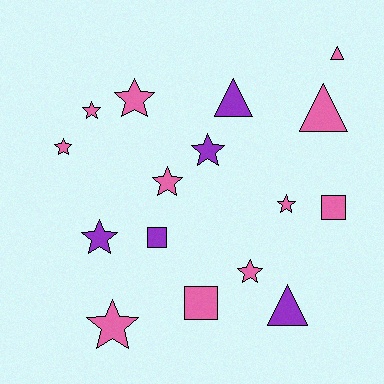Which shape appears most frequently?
Star, with 9 objects.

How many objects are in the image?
There are 16 objects.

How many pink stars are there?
There are 7 pink stars.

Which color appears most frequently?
Pink, with 11 objects.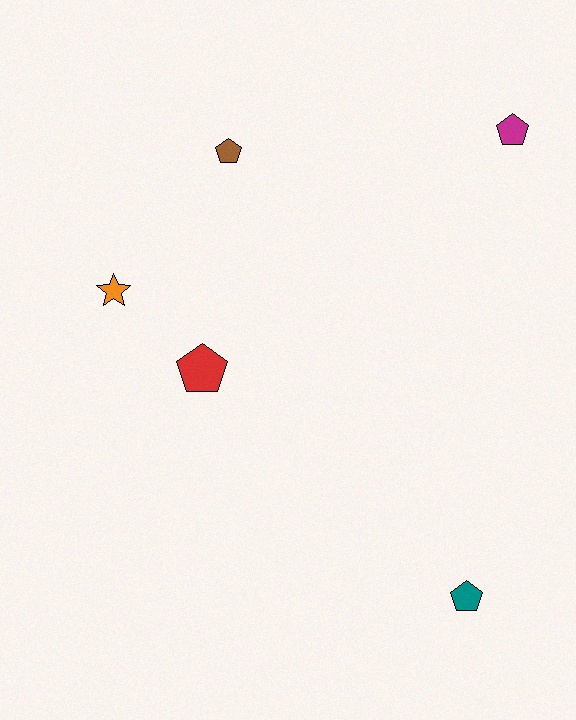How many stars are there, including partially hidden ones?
There is 1 star.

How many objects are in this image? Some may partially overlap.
There are 5 objects.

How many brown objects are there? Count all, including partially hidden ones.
There is 1 brown object.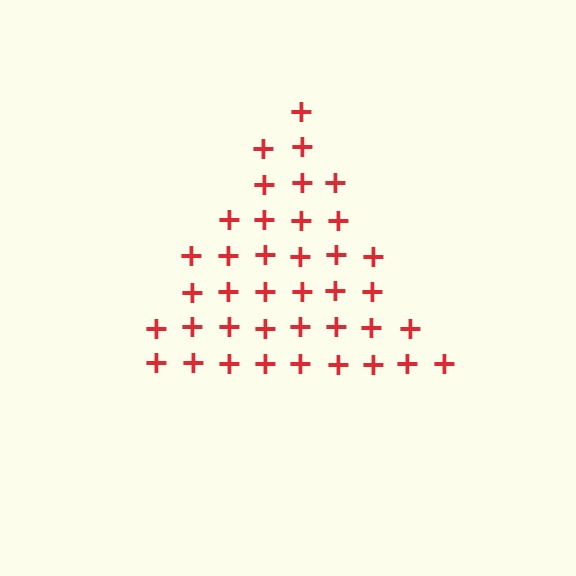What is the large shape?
The large shape is a triangle.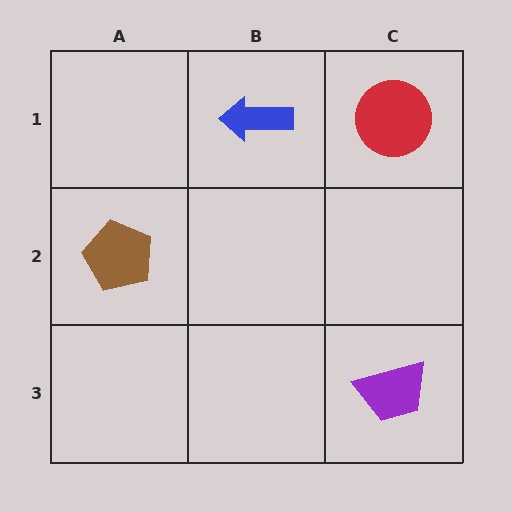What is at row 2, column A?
A brown pentagon.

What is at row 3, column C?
A purple trapezoid.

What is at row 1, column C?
A red circle.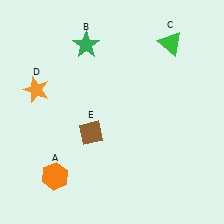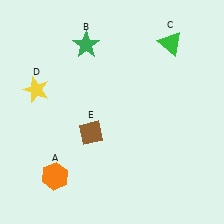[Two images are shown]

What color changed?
The star (D) changed from orange in Image 1 to yellow in Image 2.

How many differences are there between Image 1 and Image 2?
There is 1 difference between the two images.